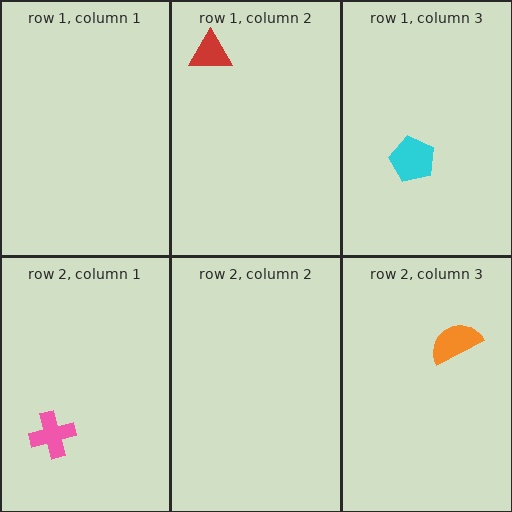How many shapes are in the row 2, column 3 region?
1.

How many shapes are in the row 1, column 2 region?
1.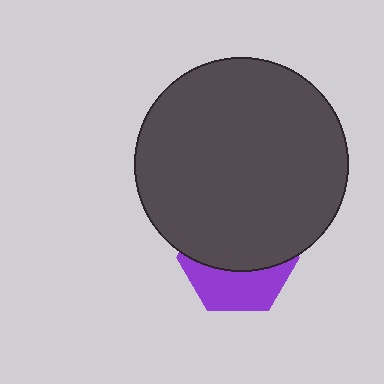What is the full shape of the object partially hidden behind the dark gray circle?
The partially hidden object is a purple hexagon.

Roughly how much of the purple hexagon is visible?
A small part of it is visible (roughly 40%).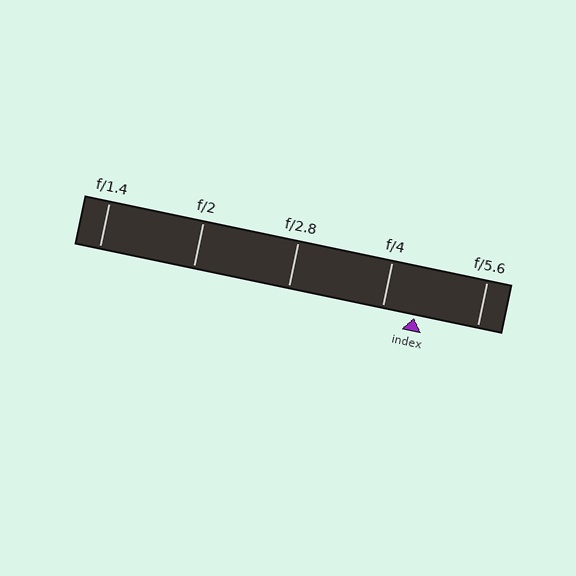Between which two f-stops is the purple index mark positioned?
The index mark is between f/4 and f/5.6.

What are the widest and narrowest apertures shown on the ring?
The widest aperture shown is f/1.4 and the narrowest is f/5.6.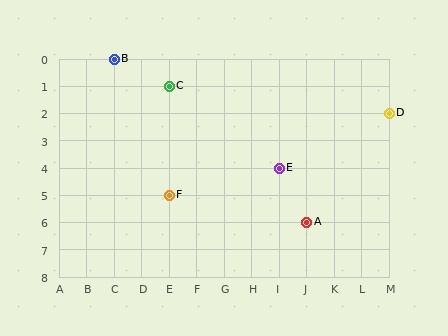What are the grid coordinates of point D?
Point D is at grid coordinates (M, 2).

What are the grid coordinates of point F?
Point F is at grid coordinates (E, 5).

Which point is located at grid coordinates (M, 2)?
Point D is at (M, 2).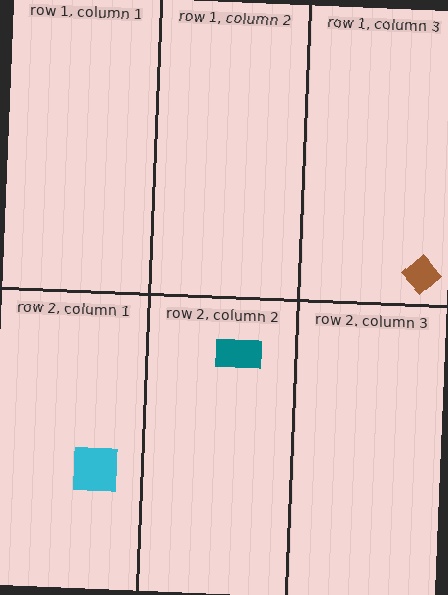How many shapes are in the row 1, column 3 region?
1.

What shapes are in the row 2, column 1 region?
The cyan square.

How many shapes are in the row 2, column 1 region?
1.